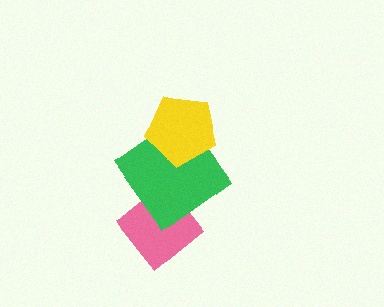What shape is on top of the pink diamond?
The green diamond is on top of the pink diamond.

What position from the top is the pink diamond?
The pink diamond is 3rd from the top.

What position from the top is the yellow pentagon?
The yellow pentagon is 1st from the top.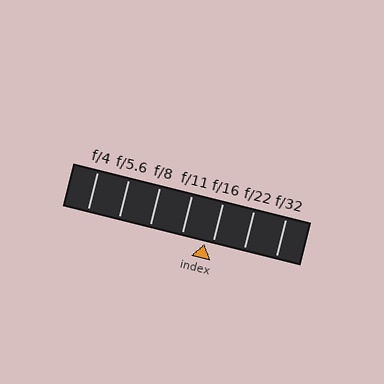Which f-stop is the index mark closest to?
The index mark is closest to f/16.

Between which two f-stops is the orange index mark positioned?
The index mark is between f/11 and f/16.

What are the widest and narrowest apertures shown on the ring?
The widest aperture shown is f/4 and the narrowest is f/32.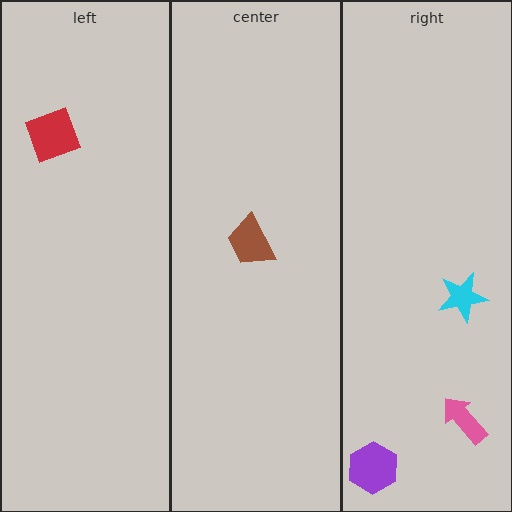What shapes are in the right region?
The purple hexagon, the cyan star, the pink arrow.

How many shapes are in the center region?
1.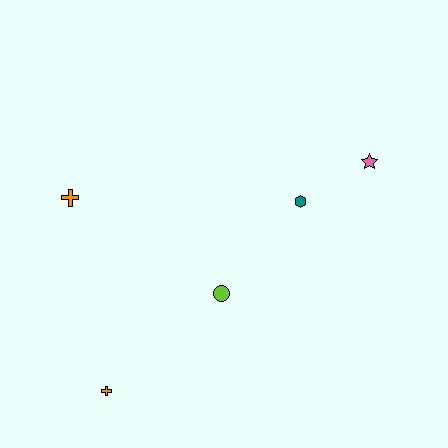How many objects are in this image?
There are 5 objects.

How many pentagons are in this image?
There are no pentagons.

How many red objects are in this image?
There are no red objects.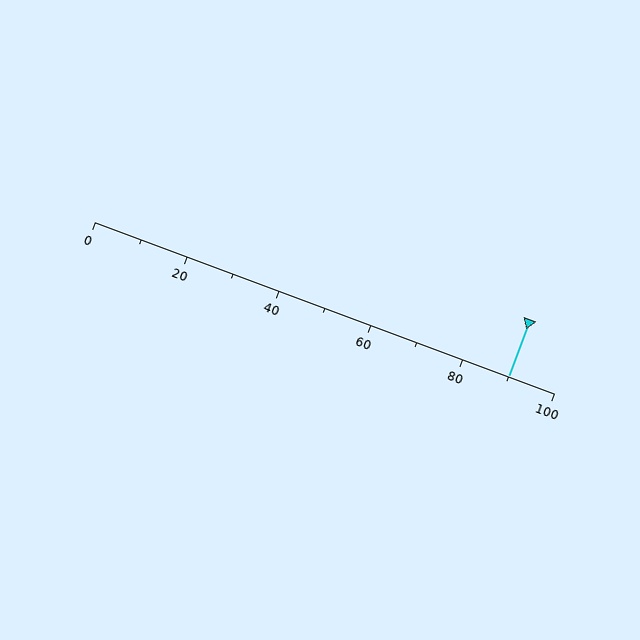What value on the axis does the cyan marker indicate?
The marker indicates approximately 90.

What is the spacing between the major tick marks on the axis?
The major ticks are spaced 20 apart.